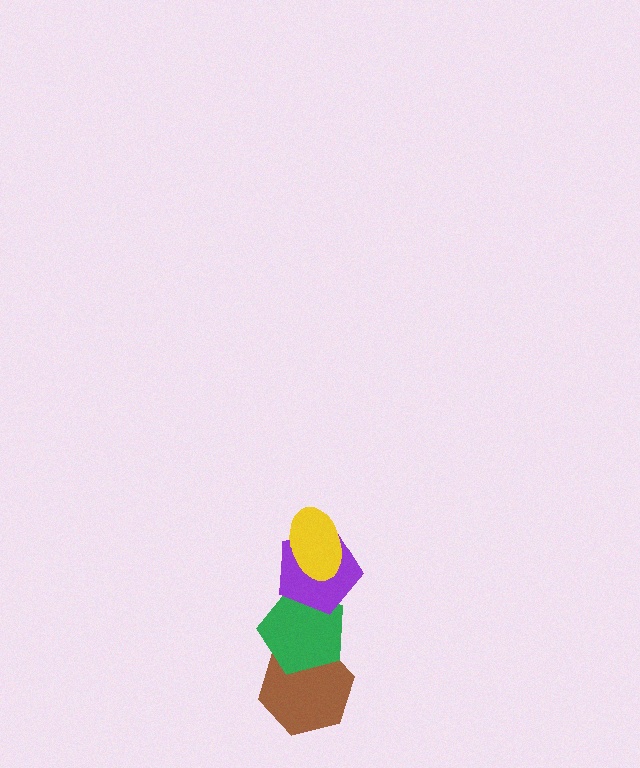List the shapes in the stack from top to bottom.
From top to bottom: the yellow ellipse, the purple pentagon, the green pentagon, the brown hexagon.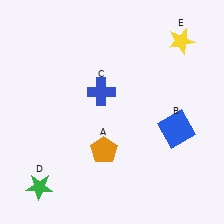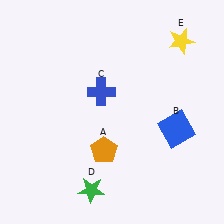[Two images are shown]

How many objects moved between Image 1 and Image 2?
1 object moved between the two images.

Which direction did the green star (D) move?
The green star (D) moved right.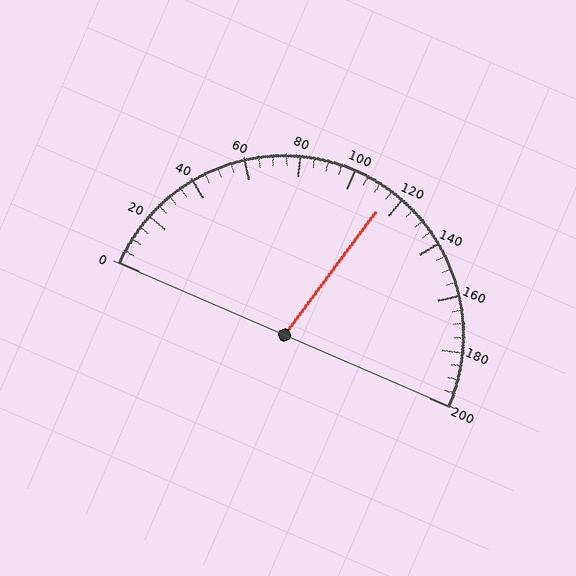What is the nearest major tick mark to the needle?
The nearest major tick mark is 120.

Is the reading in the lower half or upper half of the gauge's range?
The reading is in the upper half of the range (0 to 200).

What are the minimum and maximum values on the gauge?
The gauge ranges from 0 to 200.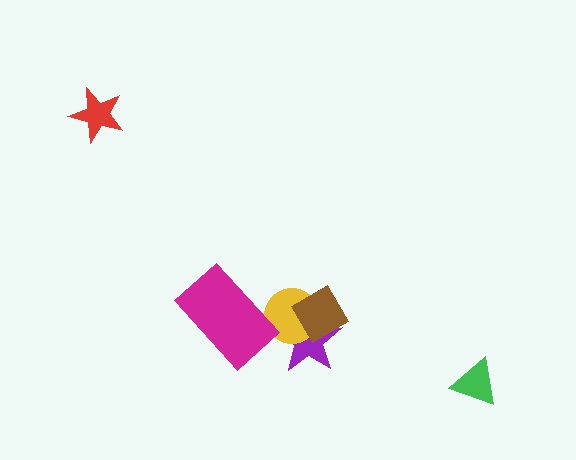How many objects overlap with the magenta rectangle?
1 object overlaps with the magenta rectangle.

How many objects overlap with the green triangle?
0 objects overlap with the green triangle.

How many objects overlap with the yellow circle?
3 objects overlap with the yellow circle.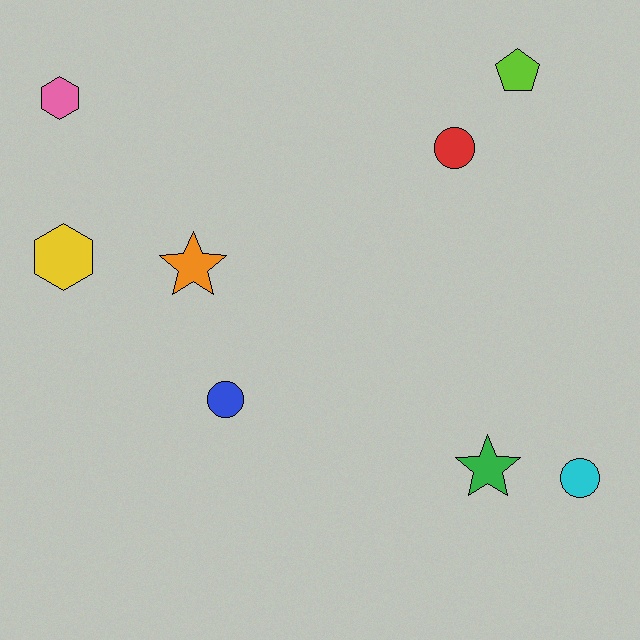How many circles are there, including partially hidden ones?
There are 3 circles.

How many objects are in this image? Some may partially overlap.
There are 8 objects.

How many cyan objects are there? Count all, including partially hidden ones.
There is 1 cyan object.